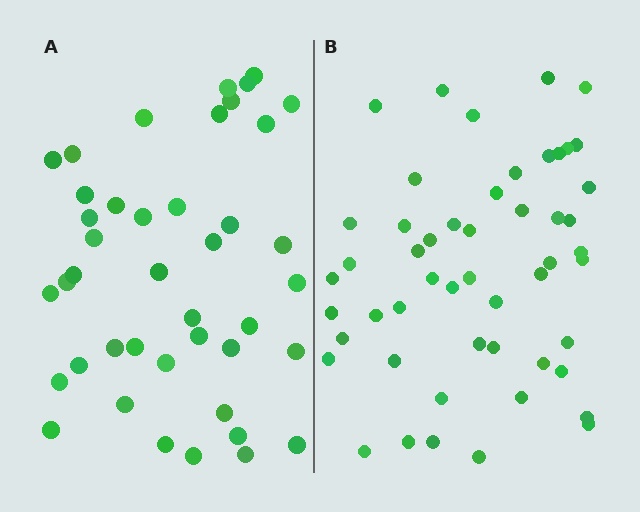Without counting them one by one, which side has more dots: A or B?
Region B (the right region) has more dots.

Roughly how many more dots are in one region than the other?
Region B has roughly 8 or so more dots than region A.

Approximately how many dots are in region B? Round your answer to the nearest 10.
About 50 dots. (The exact count is 51, which rounds to 50.)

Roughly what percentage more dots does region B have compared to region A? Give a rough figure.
About 20% more.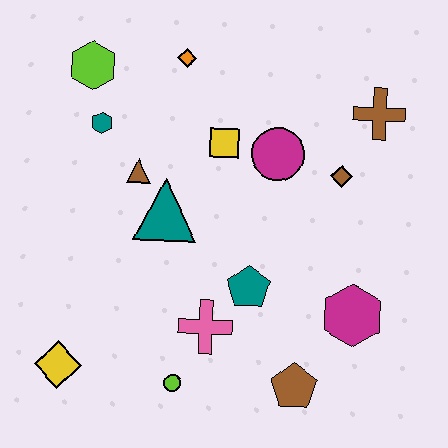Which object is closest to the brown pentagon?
The magenta hexagon is closest to the brown pentagon.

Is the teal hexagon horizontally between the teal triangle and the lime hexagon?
Yes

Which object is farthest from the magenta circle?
The yellow diamond is farthest from the magenta circle.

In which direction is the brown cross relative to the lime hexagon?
The brown cross is to the right of the lime hexagon.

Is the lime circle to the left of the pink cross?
Yes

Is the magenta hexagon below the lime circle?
No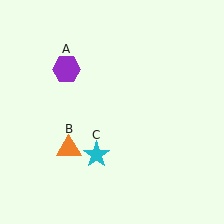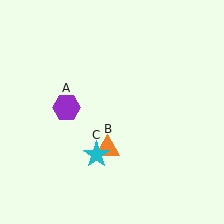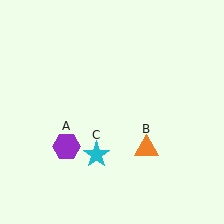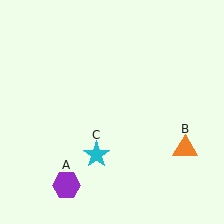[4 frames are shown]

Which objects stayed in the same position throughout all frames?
Cyan star (object C) remained stationary.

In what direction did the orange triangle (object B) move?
The orange triangle (object B) moved right.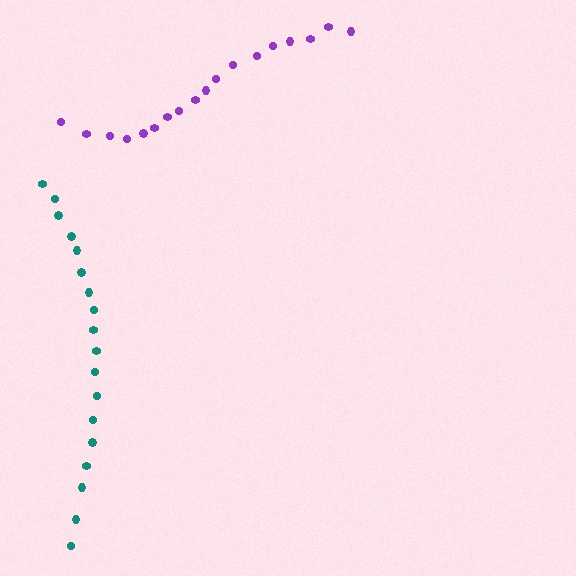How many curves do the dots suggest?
There are 2 distinct paths.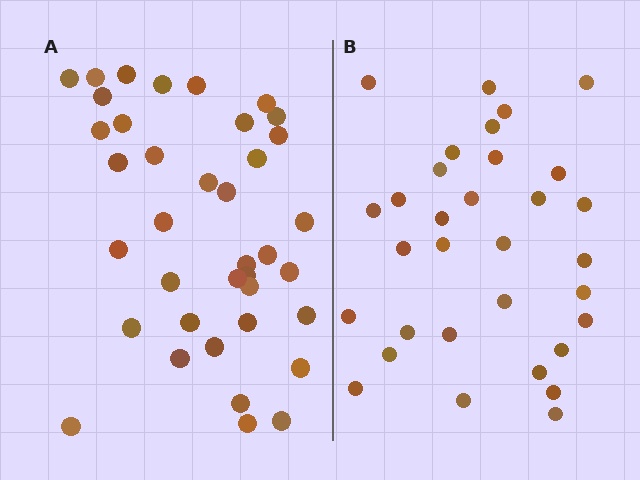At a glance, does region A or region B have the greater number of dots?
Region A (the left region) has more dots.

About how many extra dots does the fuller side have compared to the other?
Region A has about 6 more dots than region B.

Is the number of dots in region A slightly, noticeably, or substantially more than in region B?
Region A has only slightly more — the two regions are fairly close. The ratio is roughly 1.2 to 1.